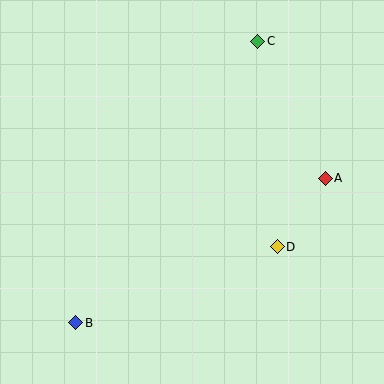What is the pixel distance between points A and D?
The distance between A and D is 84 pixels.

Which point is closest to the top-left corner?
Point C is closest to the top-left corner.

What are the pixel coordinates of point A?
Point A is at (325, 178).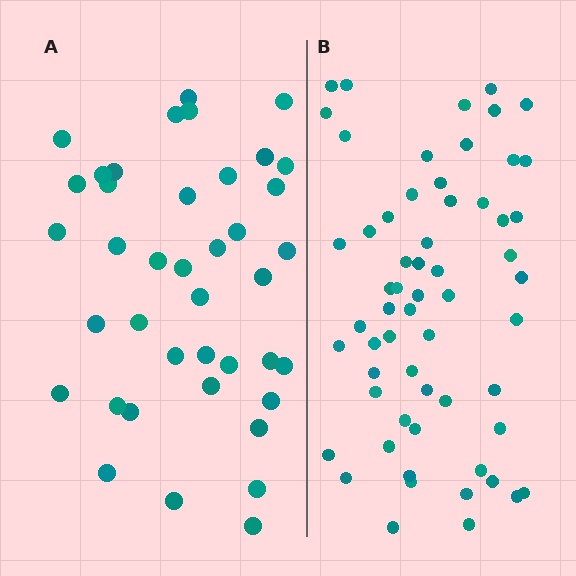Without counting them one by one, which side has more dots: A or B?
Region B (the right region) has more dots.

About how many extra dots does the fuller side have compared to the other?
Region B has approximately 20 more dots than region A.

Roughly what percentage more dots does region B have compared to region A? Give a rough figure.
About 50% more.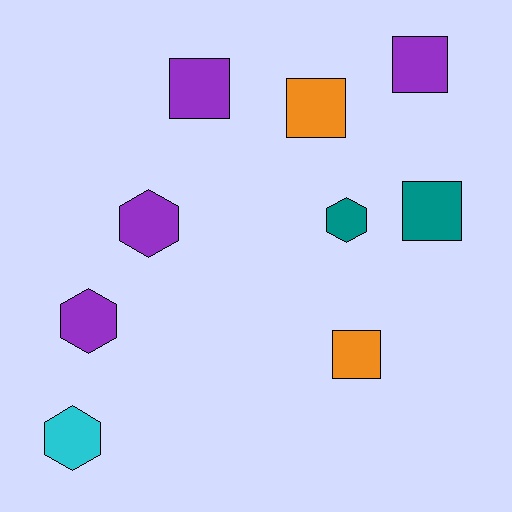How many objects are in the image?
There are 9 objects.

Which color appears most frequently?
Purple, with 4 objects.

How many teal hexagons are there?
There is 1 teal hexagon.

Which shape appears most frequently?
Square, with 5 objects.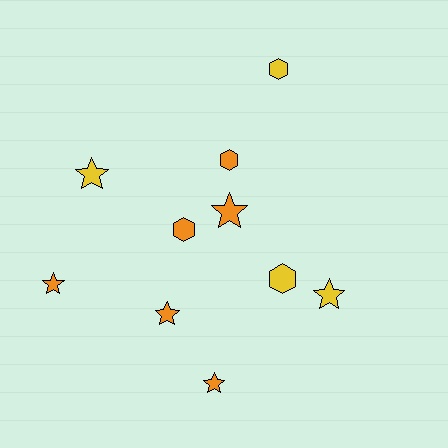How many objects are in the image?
There are 10 objects.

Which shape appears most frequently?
Star, with 6 objects.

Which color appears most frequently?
Orange, with 6 objects.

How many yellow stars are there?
There are 2 yellow stars.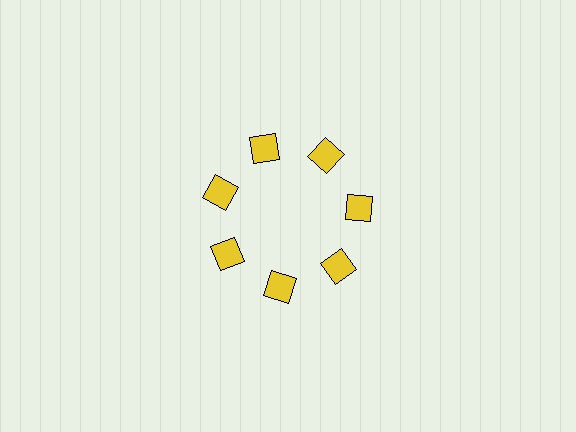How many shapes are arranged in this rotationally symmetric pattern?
There are 7 shapes, arranged in 7 groups of 1.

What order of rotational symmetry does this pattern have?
This pattern has 7-fold rotational symmetry.